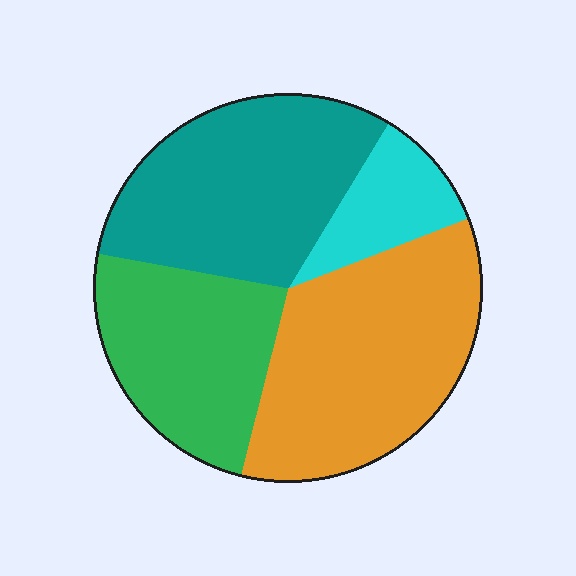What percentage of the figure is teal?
Teal covers 31% of the figure.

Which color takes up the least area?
Cyan, at roughly 10%.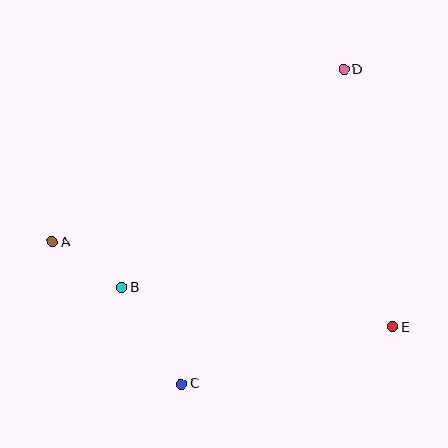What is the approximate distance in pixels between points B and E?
The distance between B and E is approximately 274 pixels.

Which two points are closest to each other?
Points A and B are closest to each other.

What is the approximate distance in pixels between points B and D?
The distance between B and D is approximately 311 pixels.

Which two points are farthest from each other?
Points C and D are farthest from each other.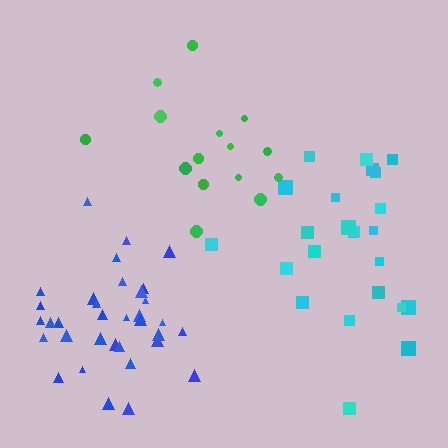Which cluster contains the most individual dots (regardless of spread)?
Blue (34).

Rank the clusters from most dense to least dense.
blue, cyan, green.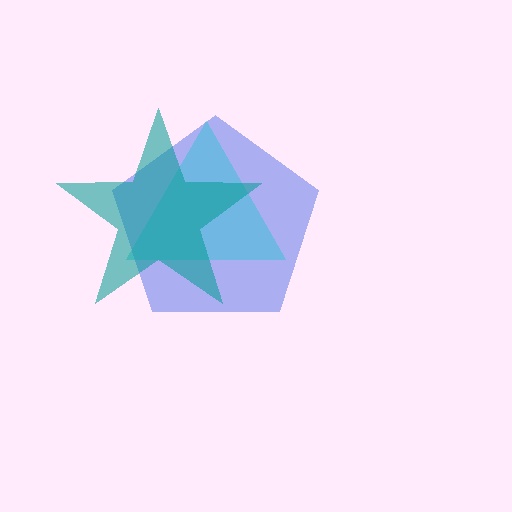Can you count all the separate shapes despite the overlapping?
Yes, there are 3 separate shapes.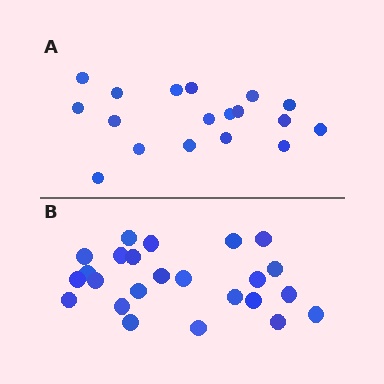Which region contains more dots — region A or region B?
Region B (the bottom region) has more dots.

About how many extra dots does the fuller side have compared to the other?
Region B has about 6 more dots than region A.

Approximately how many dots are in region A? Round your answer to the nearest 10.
About 20 dots. (The exact count is 18, which rounds to 20.)